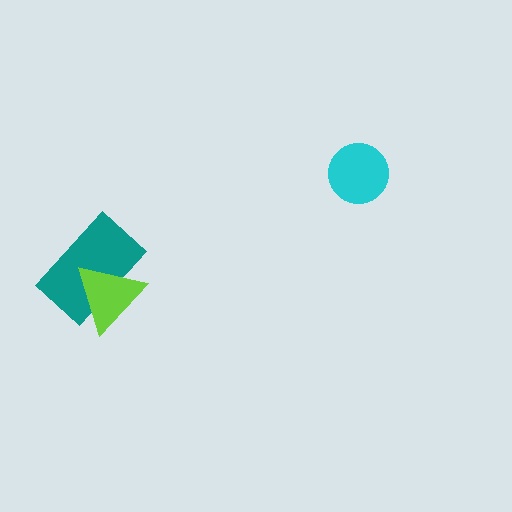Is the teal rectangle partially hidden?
Yes, it is partially covered by another shape.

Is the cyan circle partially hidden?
No, no other shape covers it.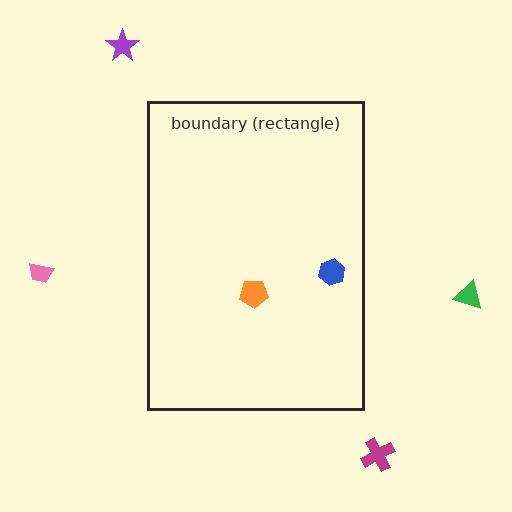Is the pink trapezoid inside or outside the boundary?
Outside.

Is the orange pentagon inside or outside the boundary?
Inside.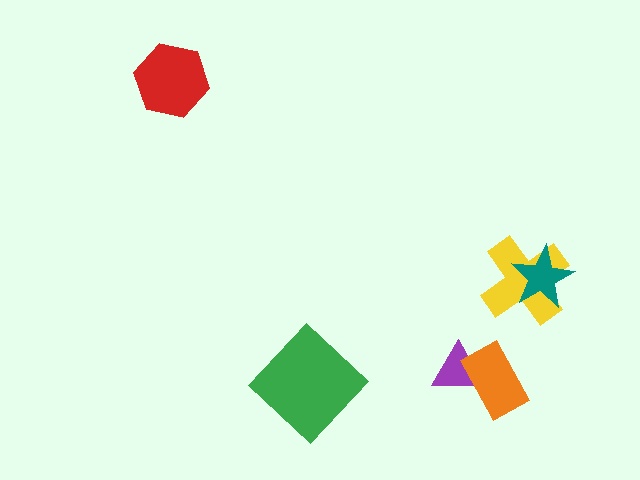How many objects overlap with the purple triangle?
1 object overlaps with the purple triangle.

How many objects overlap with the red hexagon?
0 objects overlap with the red hexagon.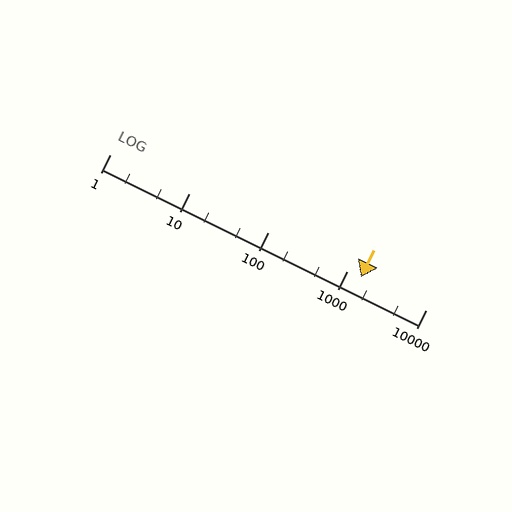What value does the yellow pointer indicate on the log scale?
The pointer indicates approximately 1500.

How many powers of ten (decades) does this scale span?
The scale spans 4 decades, from 1 to 10000.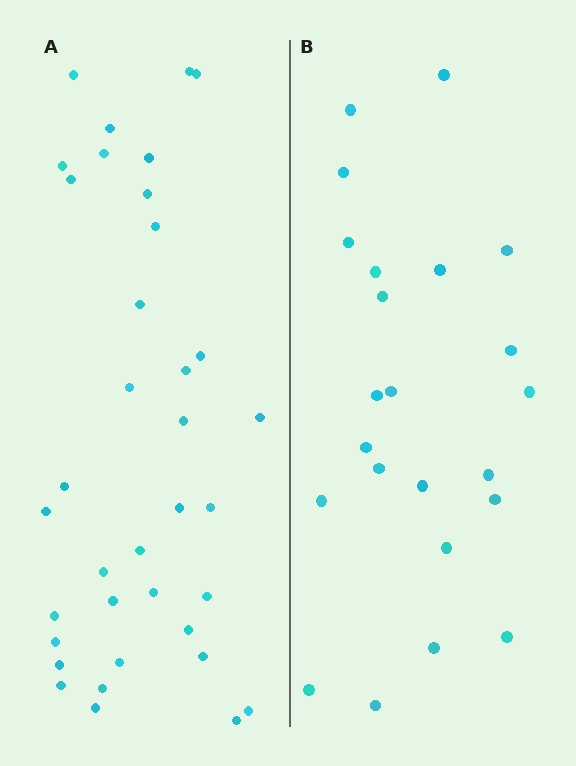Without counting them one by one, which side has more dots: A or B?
Region A (the left region) has more dots.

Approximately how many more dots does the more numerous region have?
Region A has approximately 15 more dots than region B.